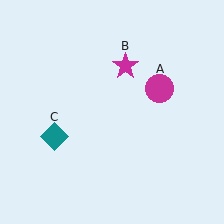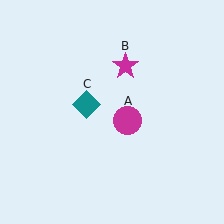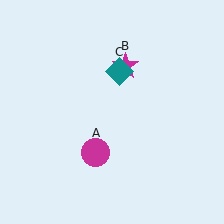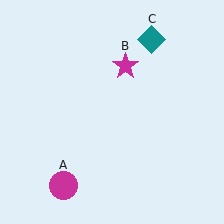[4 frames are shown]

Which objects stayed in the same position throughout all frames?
Magenta star (object B) remained stationary.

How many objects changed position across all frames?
2 objects changed position: magenta circle (object A), teal diamond (object C).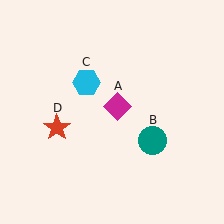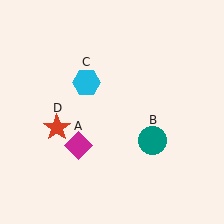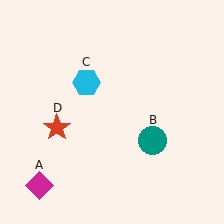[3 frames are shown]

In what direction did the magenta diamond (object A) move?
The magenta diamond (object A) moved down and to the left.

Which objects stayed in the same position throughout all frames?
Teal circle (object B) and cyan hexagon (object C) and red star (object D) remained stationary.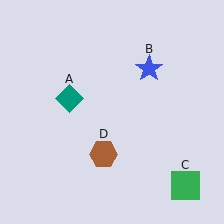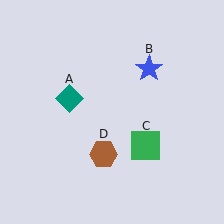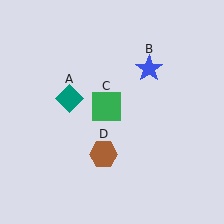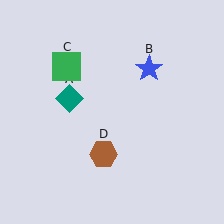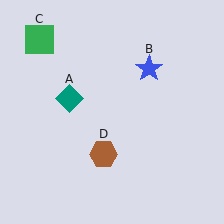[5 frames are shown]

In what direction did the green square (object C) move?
The green square (object C) moved up and to the left.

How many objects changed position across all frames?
1 object changed position: green square (object C).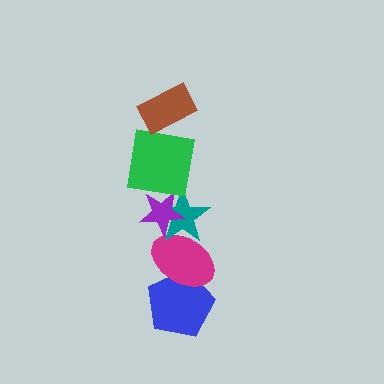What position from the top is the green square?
The green square is 2nd from the top.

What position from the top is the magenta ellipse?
The magenta ellipse is 5th from the top.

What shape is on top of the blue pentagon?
The magenta ellipse is on top of the blue pentagon.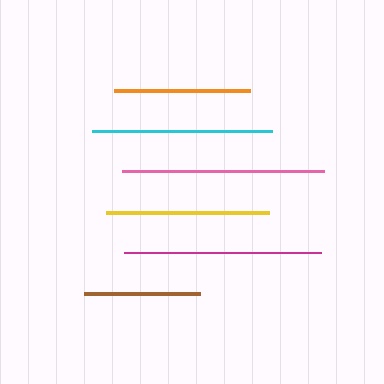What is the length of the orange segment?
The orange segment is approximately 136 pixels long.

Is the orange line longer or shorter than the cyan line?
The cyan line is longer than the orange line.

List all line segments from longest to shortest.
From longest to shortest: pink, magenta, cyan, yellow, orange, brown.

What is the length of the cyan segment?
The cyan segment is approximately 180 pixels long.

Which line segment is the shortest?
The brown line is the shortest at approximately 116 pixels.